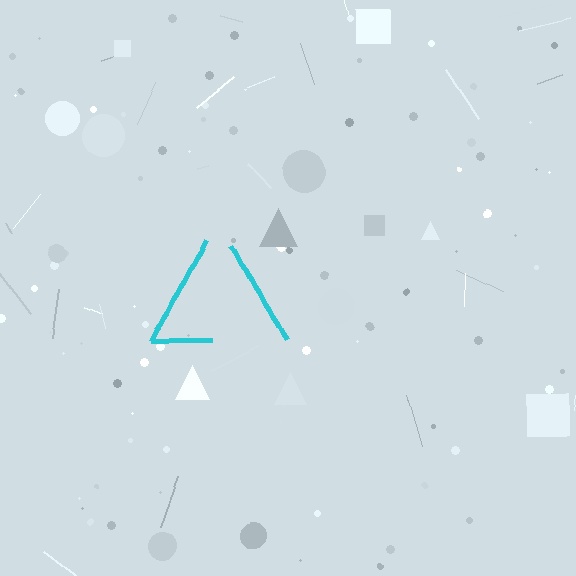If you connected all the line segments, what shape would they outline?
They would outline a triangle.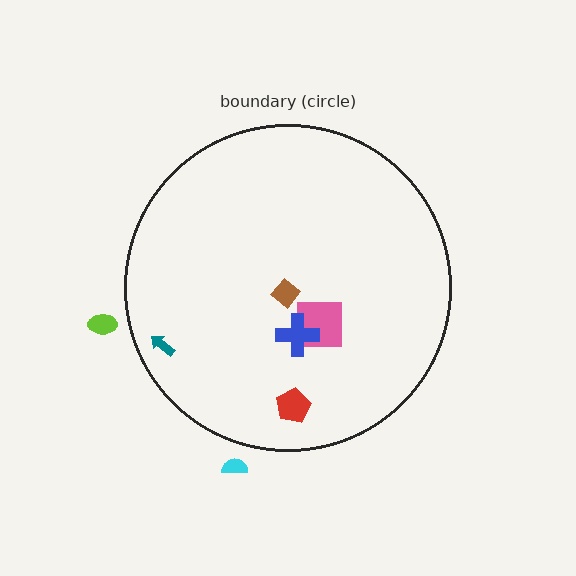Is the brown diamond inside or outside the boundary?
Inside.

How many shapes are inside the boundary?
5 inside, 2 outside.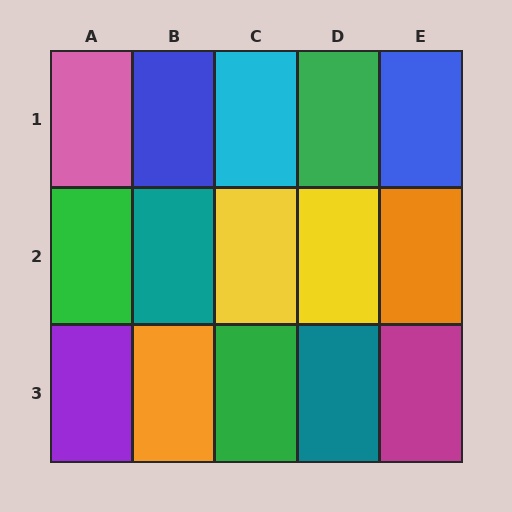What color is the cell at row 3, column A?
Purple.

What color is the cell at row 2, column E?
Orange.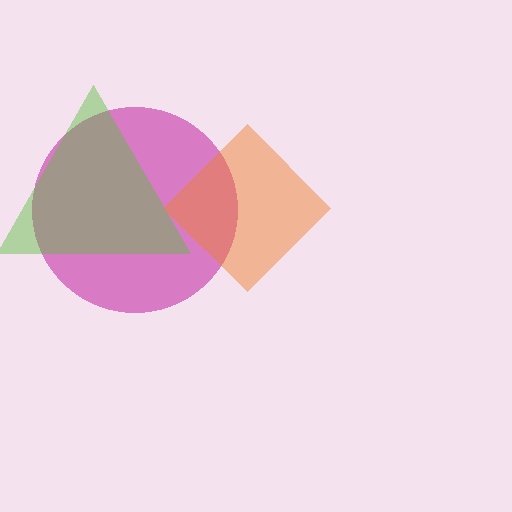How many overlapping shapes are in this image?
There are 3 overlapping shapes in the image.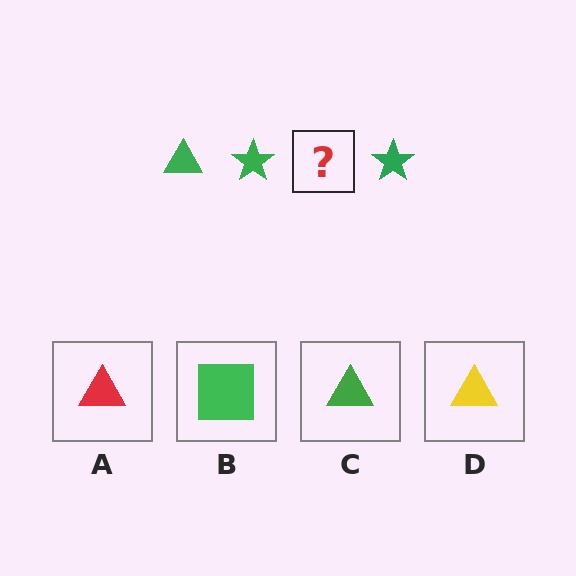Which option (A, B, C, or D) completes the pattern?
C.